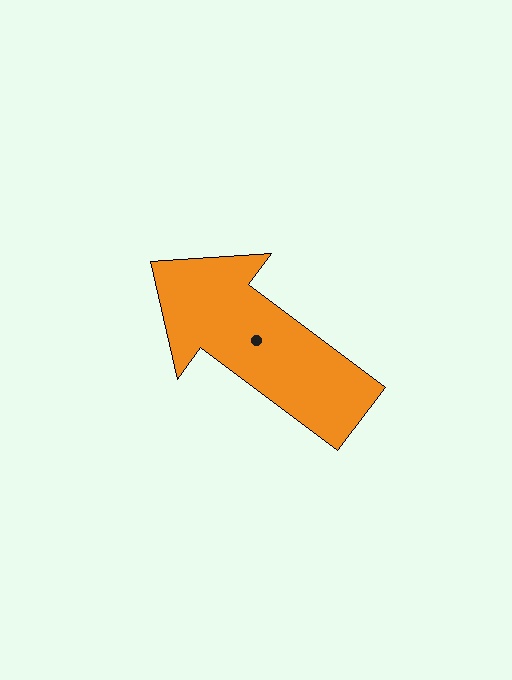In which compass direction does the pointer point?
Northwest.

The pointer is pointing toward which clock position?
Roughly 10 o'clock.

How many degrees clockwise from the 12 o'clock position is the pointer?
Approximately 307 degrees.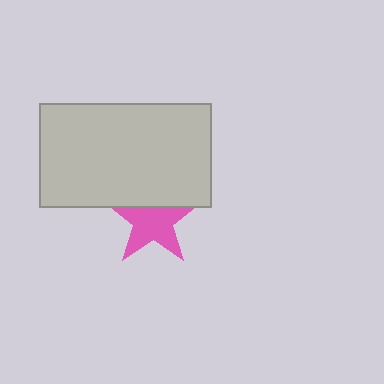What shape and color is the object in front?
The object in front is a light gray rectangle.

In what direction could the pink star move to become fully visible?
The pink star could move down. That would shift it out from behind the light gray rectangle entirely.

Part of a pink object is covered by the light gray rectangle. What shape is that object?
It is a star.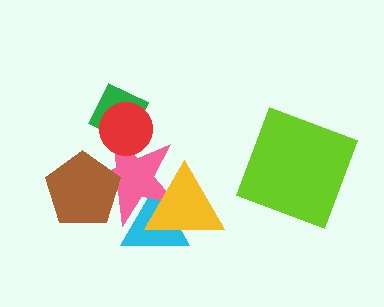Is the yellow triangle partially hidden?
No, no other shape covers it.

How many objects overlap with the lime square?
0 objects overlap with the lime square.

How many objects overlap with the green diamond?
2 objects overlap with the green diamond.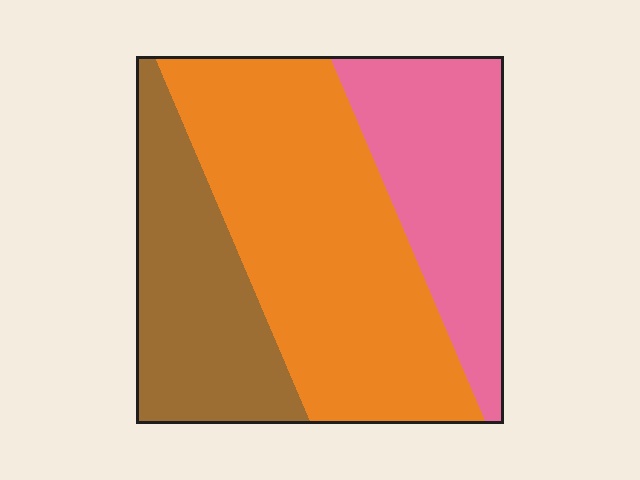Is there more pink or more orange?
Orange.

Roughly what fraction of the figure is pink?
Pink takes up between a quarter and a half of the figure.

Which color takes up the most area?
Orange, at roughly 50%.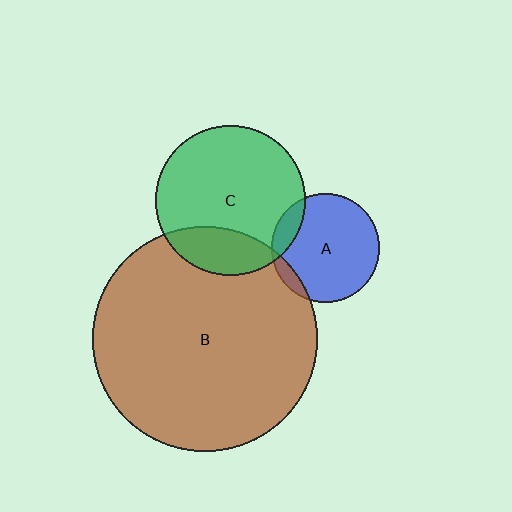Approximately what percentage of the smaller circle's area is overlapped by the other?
Approximately 5%.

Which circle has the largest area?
Circle B (brown).